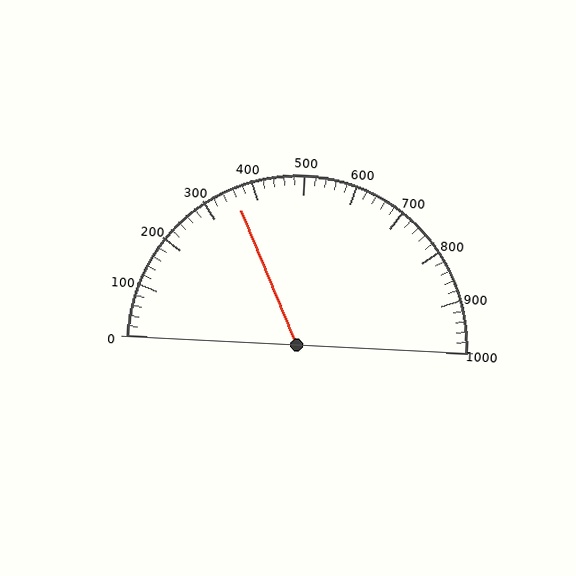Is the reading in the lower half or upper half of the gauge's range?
The reading is in the lower half of the range (0 to 1000).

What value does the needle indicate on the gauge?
The needle indicates approximately 360.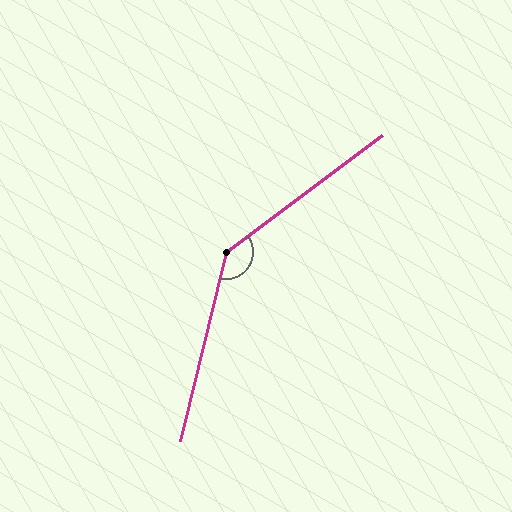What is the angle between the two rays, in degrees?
Approximately 141 degrees.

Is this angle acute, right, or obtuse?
It is obtuse.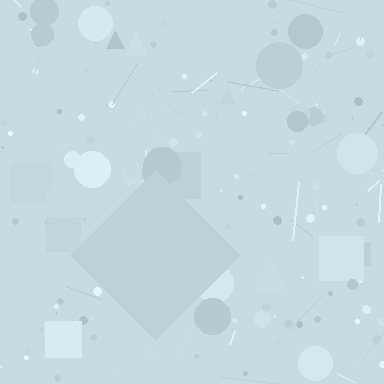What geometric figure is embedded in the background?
A diamond is embedded in the background.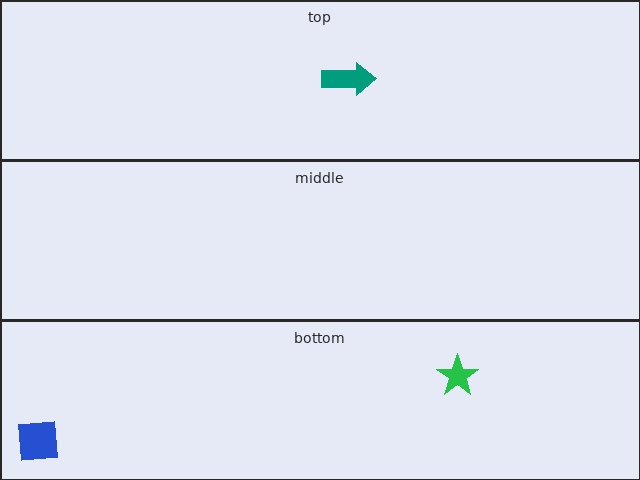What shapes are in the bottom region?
The green star, the blue square.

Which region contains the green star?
The bottom region.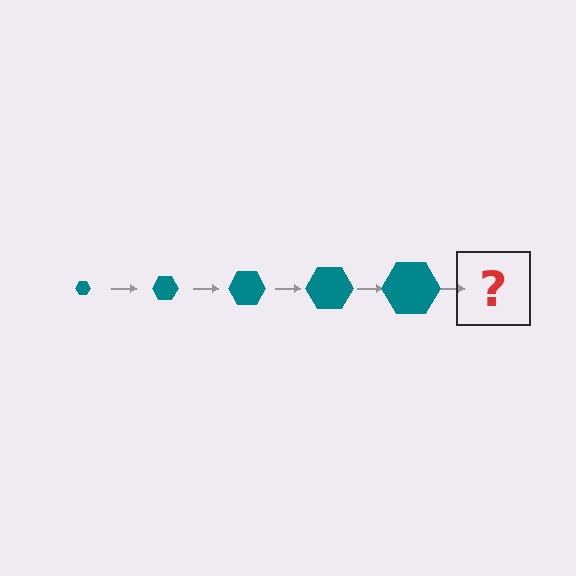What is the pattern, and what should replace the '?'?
The pattern is that the hexagon gets progressively larger each step. The '?' should be a teal hexagon, larger than the previous one.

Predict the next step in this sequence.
The next step is a teal hexagon, larger than the previous one.